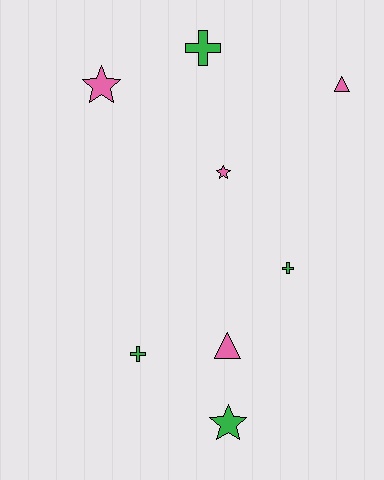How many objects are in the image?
There are 8 objects.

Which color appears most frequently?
Pink, with 4 objects.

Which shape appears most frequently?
Cross, with 3 objects.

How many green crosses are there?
There are 3 green crosses.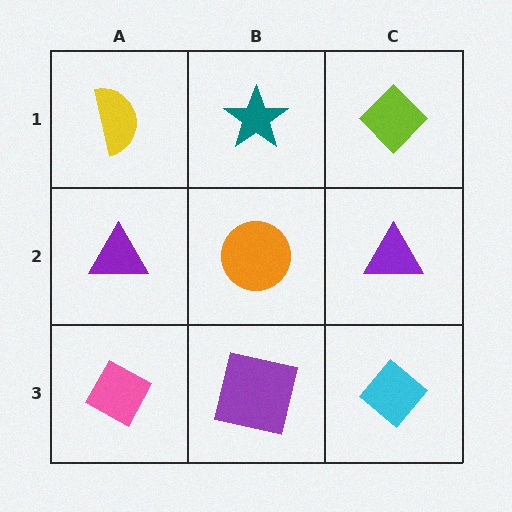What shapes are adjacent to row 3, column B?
An orange circle (row 2, column B), a pink diamond (row 3, column A), a cyan diamond (row 3, column C).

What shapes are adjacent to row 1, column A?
A purple triangle (row 2, column A), a teal star (row 1, column B).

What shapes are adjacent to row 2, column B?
A teal star (row 1, column B), a purple square (row 3, column B), a purple triangle (row 2, column A), a purple triangle (row 2, column C).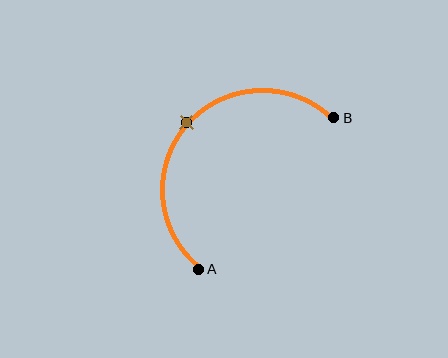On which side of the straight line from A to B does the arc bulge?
The arc bulges above and to the left of the straight line connecting A and B.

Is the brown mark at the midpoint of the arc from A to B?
Yes. The brown mark lies on the arc at equal arc-length from both A and B — it is the arc midpoint.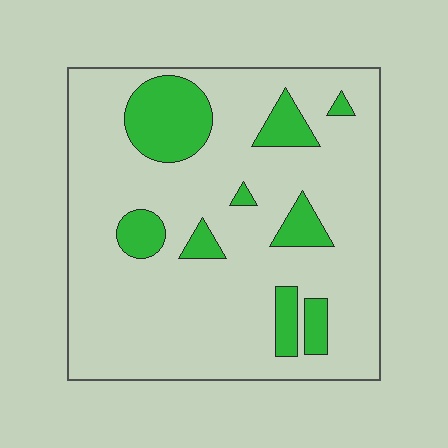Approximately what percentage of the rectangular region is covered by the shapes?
Approximately 15%.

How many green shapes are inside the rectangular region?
9.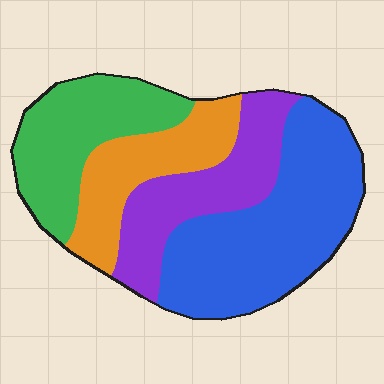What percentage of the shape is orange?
Orange takes up about one fifth (1/5) of the shape.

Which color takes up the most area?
Blue, at roughly 40%.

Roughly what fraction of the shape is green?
Green takes up about one quarter (1/4) of the shape.